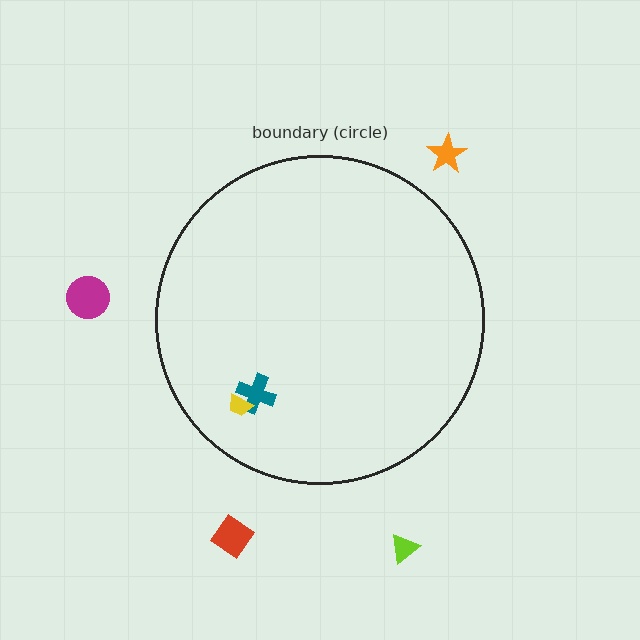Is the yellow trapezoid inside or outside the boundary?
Inside.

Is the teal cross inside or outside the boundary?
Inside.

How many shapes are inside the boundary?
2 inside, 4 outside.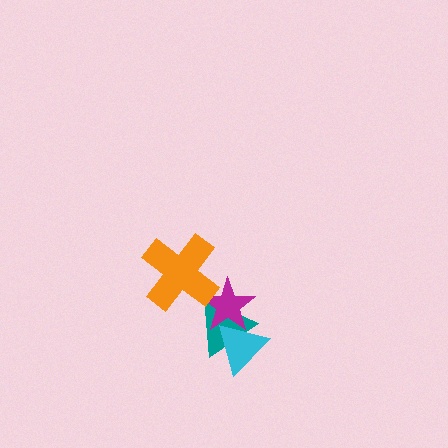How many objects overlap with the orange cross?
1 object overlaps with the orange cross.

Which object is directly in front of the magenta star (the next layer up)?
The cyan triangle is directly in front of the magenta star.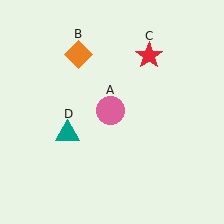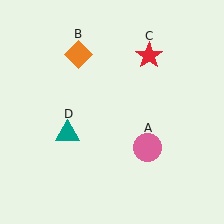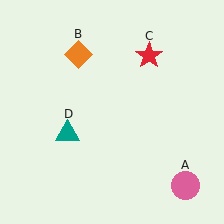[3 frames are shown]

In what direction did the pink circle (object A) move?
The pink circle (object A) moved down and to the right.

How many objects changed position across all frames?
1 object changed position: pink circle (object A).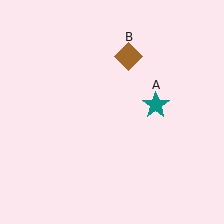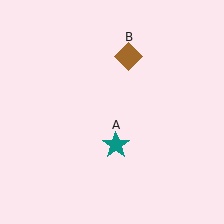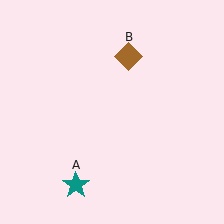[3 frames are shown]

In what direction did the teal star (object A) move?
The teal star (object A) moved down and to the left.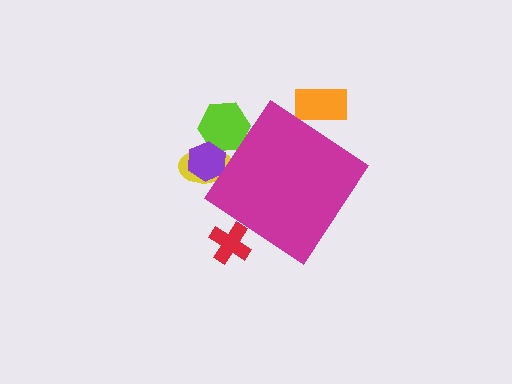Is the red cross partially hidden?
Yes, the red cross is partially hidden behind the magenta diamond.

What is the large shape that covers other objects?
A magenta diamond.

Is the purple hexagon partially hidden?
Yes, the purple hexagon is partially hidden behind the magenta diamond.